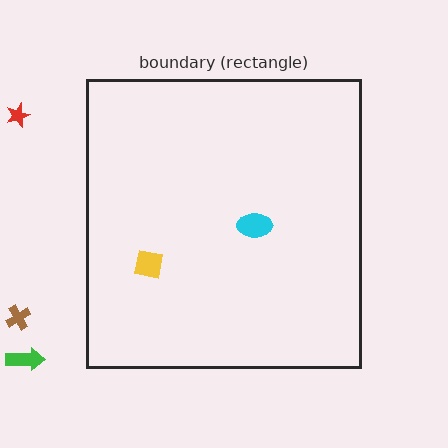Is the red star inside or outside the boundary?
Outside.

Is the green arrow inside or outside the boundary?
Outside.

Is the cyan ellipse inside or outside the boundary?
Inside.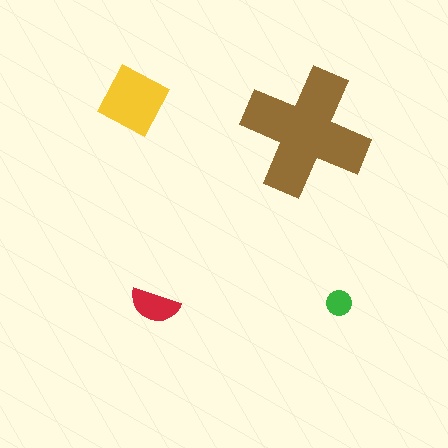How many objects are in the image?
There are 4 objects in the image.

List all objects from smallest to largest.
The green circle, the red semicircle, the yellow square, the brown cross.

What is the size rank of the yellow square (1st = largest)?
2nd.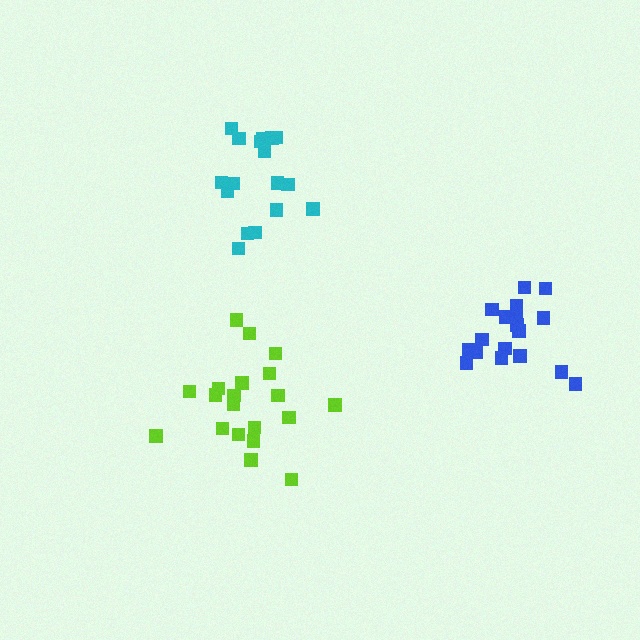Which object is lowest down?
The lime cluster is bottommost.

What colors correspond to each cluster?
The clusters are colored: blue, cyan, lime.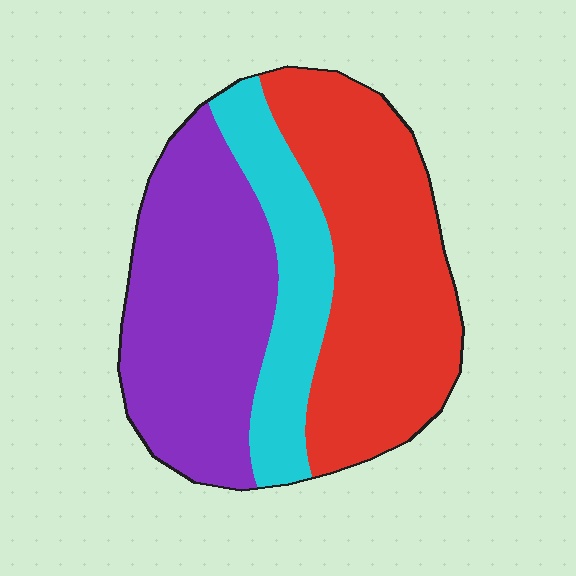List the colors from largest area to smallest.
From largest to smallest: red, purple, cyan.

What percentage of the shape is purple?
Purple covers about 40% of the shape.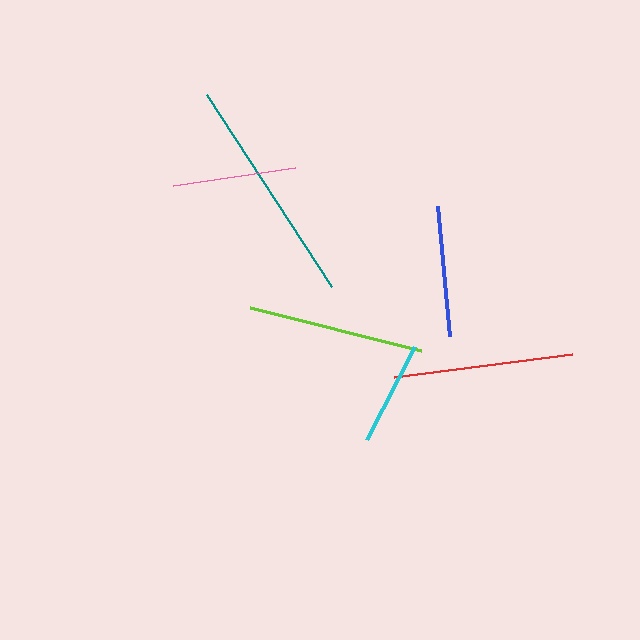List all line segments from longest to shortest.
From longest to shortest: teal, red, lime, blue, pink, cyan.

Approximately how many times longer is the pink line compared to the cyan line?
The pink line is approximately 1.2 times the length of the cyan line.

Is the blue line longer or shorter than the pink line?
The blue line is longer than the pink line.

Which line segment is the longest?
The teal line is the longest at approximately 229 pixels.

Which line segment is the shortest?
The cyan line is the shortest at approximately 104 pixels.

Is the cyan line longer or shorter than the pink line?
The pink line is longer than the cyan line.